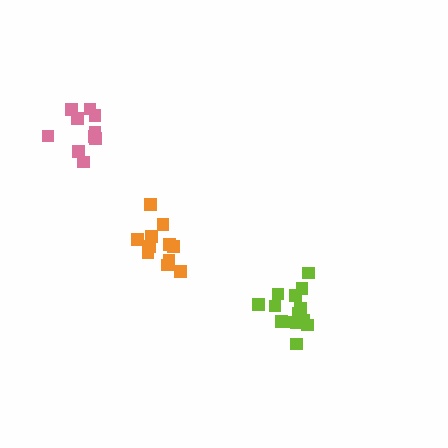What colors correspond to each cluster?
The clusters are colored: pink, orange, lime.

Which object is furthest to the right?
The lime cluster is rightmost.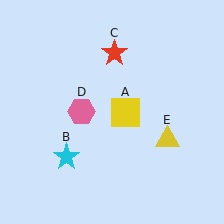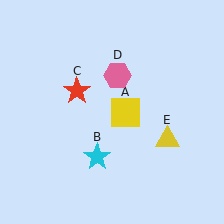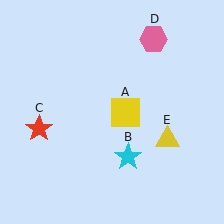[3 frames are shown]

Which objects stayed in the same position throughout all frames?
Yellow square (object A) and yellow triangle (object E) remained stationary.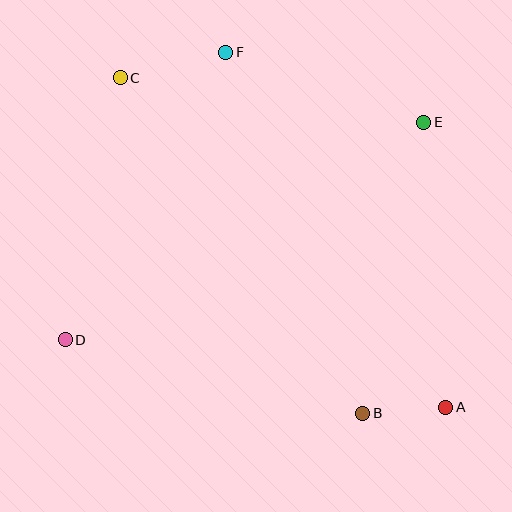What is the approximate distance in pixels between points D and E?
The distance between D and E is approximately 419 pixels.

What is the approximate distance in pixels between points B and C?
The distance between B and C is approximately 414 pixels.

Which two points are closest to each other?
Points A and B are closest to each other.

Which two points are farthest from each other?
Points A and C are farthest from each other.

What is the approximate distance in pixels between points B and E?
The distance between B and E is approximately 297 pixels.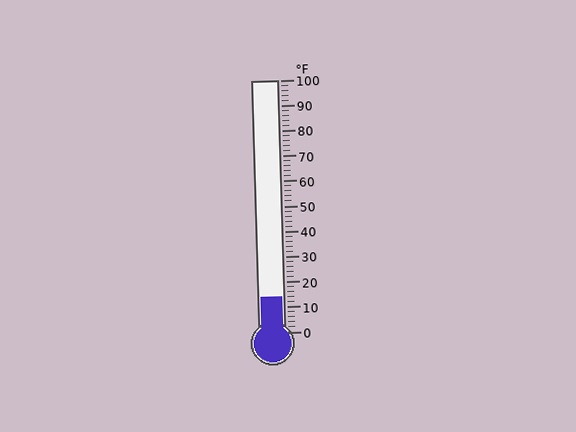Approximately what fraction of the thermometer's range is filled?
The thermometer is filled to approximately 15% of its range.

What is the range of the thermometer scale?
The thermometer scale ranges from 0°F to 100°F.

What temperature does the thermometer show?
The thermometer shows approximately 14°F.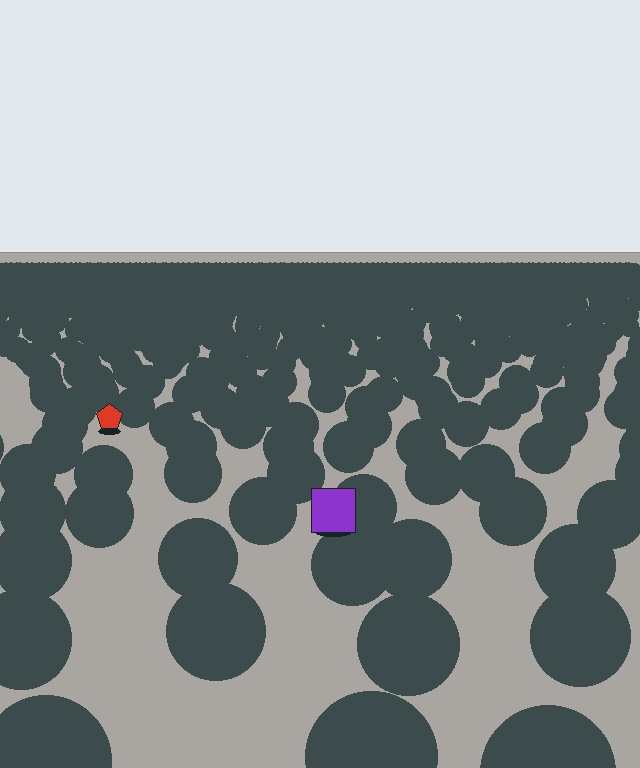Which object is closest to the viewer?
The purple square is closest. The texture marks near it are larger and more spread out.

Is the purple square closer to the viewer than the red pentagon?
Yes. The purple square is closer — you can tell from the texture gradient: the ground texture is coarser near it.